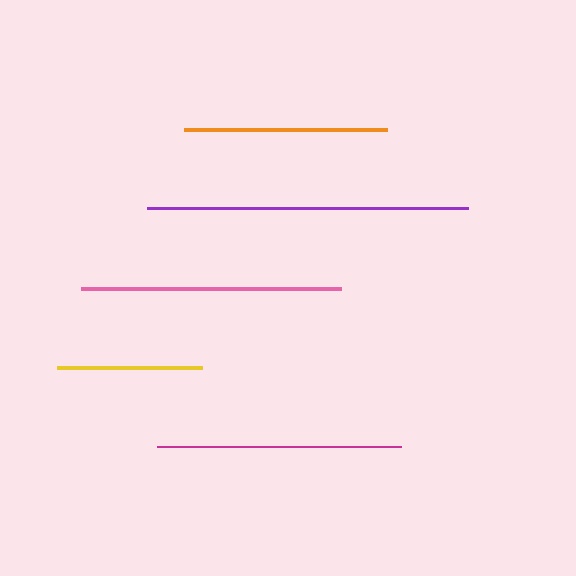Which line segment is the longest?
The purple line is the longest at approximately 321 pixels.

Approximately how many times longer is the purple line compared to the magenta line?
The purple line is approximately 1.3 times the length of the magenta line.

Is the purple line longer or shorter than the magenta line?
The purple line is longer than the magenta line.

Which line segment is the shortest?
The yellow line is the shortest at approximately 145 pixels.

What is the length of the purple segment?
The purple segment is approximately 321 pixels long.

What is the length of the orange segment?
The orange segment is approximately 203 pixels long.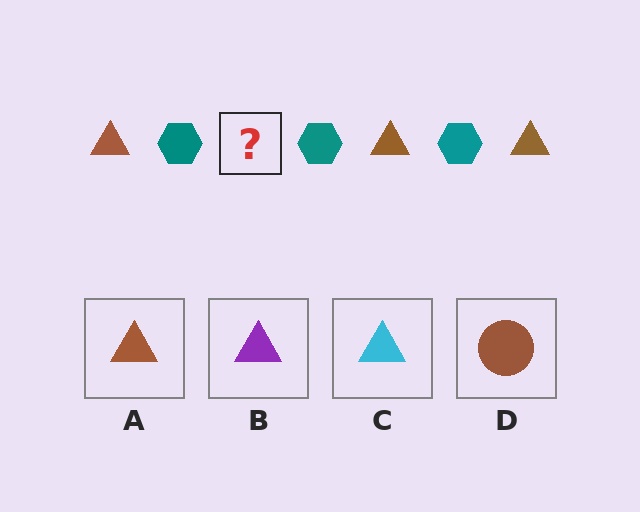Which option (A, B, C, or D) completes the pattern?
A.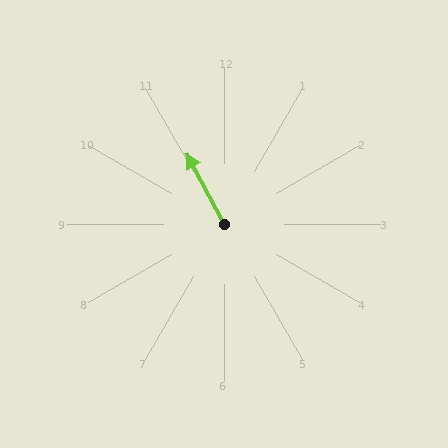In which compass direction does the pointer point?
Northwest.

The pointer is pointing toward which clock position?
Roughly 11 o'clock.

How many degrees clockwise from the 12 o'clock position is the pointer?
Approximately 332 degrees.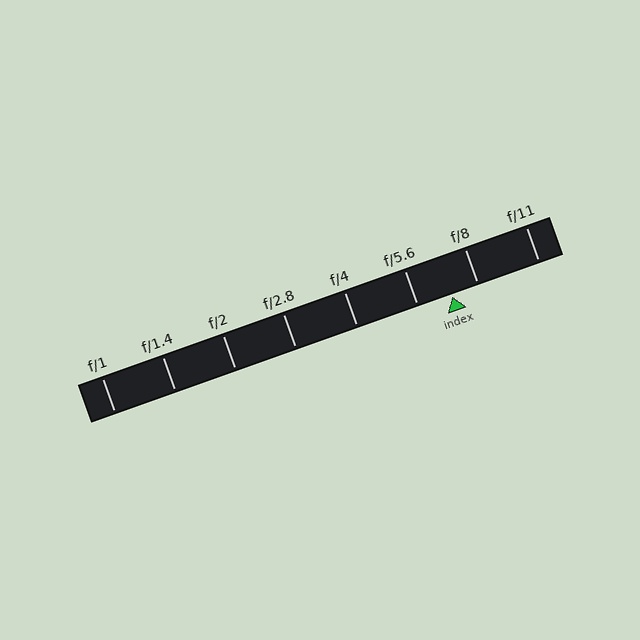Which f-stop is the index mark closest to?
The index mark is closest to f/8.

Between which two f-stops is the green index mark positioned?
The index mark is between f/5.6 and f/8.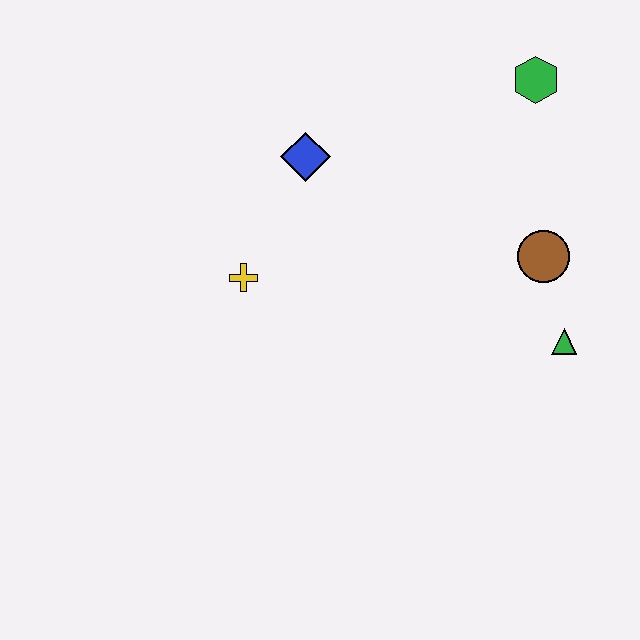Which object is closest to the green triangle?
The brown circle is closest to the green triangle.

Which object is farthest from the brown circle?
The yellow cross is farthest from the brown circle.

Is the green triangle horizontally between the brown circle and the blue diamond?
No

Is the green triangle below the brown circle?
Yes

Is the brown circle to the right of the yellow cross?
Yes